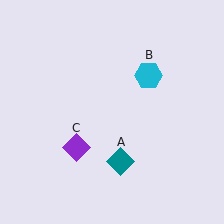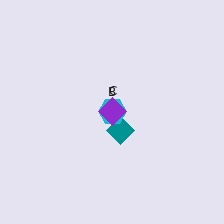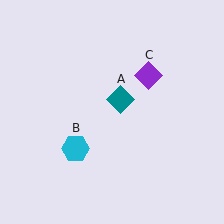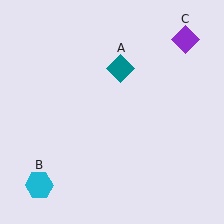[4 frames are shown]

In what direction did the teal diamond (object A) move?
The teal diamond (object A) moved up.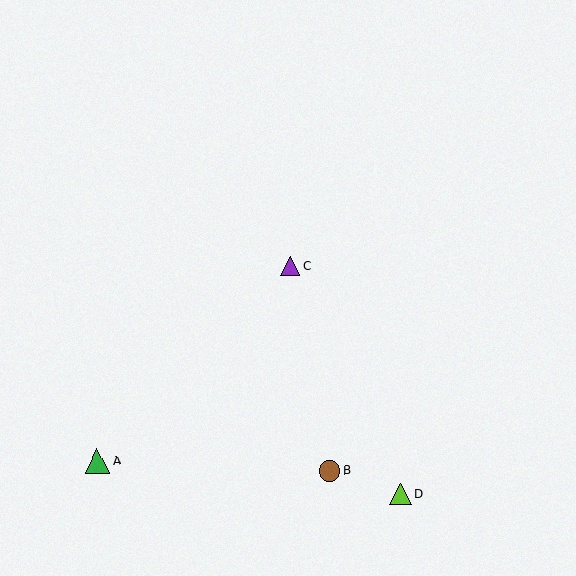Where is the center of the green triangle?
The center of the green triangle is at (97, 461).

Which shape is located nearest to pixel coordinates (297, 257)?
The purple triangle (labeled C) at (290, 266) is nearest to that location.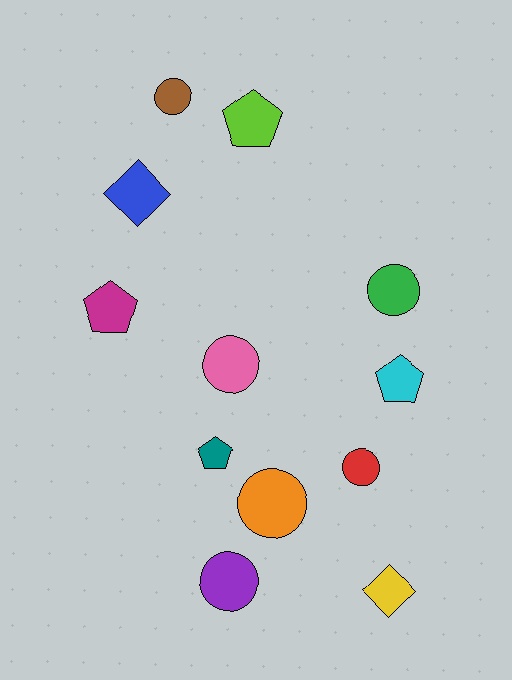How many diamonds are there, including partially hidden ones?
There are 2 diamonds.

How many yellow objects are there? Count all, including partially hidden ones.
There is 1 yellow object.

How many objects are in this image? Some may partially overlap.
There are 12 objects.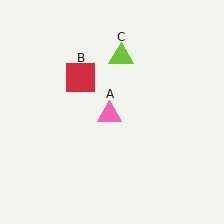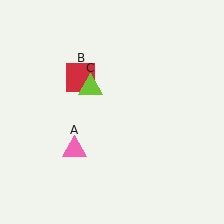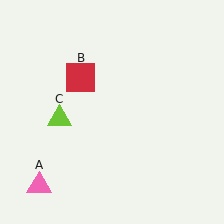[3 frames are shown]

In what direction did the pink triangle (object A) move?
The pink triangle (object A) moved down and to the left.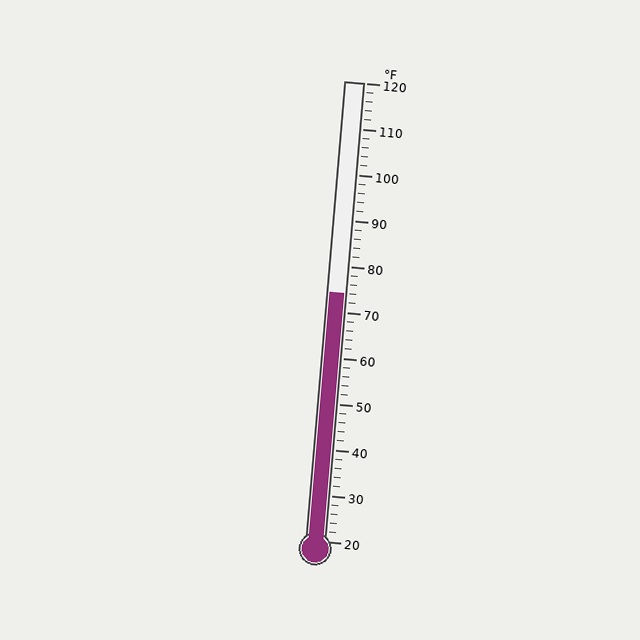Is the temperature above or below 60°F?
The temperature is above 60°F.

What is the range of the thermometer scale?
The thermometer scale ranges from 20°F to 120°F.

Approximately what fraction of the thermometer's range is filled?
The thermometer is filled to approximately 55% of its range.